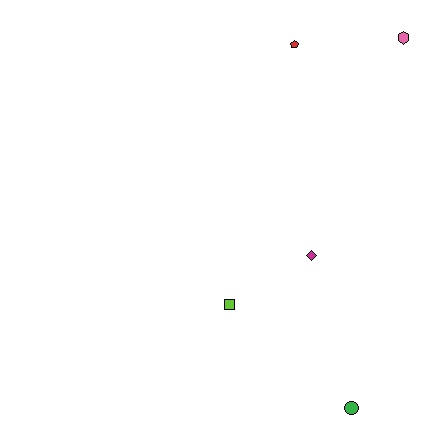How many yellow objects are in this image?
There are no yellow objects.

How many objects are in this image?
There are 5 objects.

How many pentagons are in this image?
There is 1 pentagon.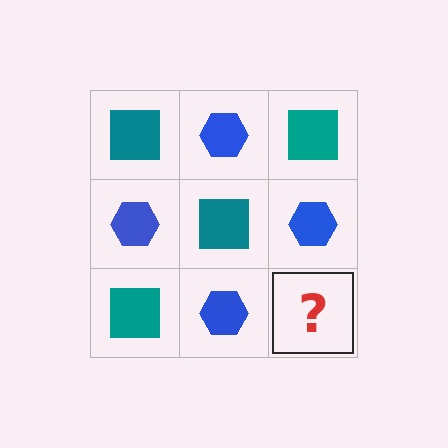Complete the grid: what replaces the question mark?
The question mark should be replaced with a teal square.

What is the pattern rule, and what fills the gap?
The rule is that it alternates teal square and blue hexagon in a checkerboard pattern. The gap should be filled with a teal square.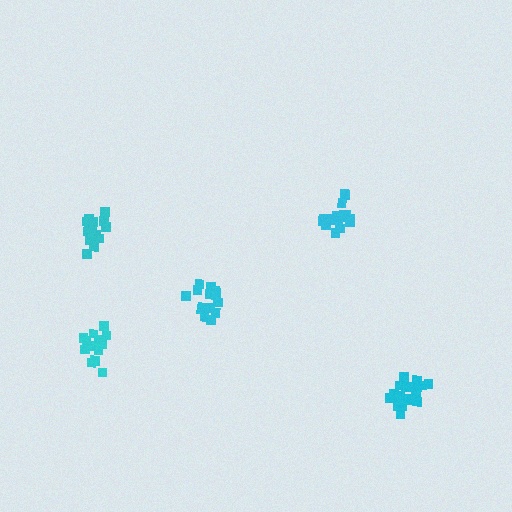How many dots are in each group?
Group 1: 15 dots, Group 2: 14 dots, Group 3: 20 dots, Group 4: 16 dots, Group 5: 20 dots (85 total).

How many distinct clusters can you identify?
There are 5 distinct clusters.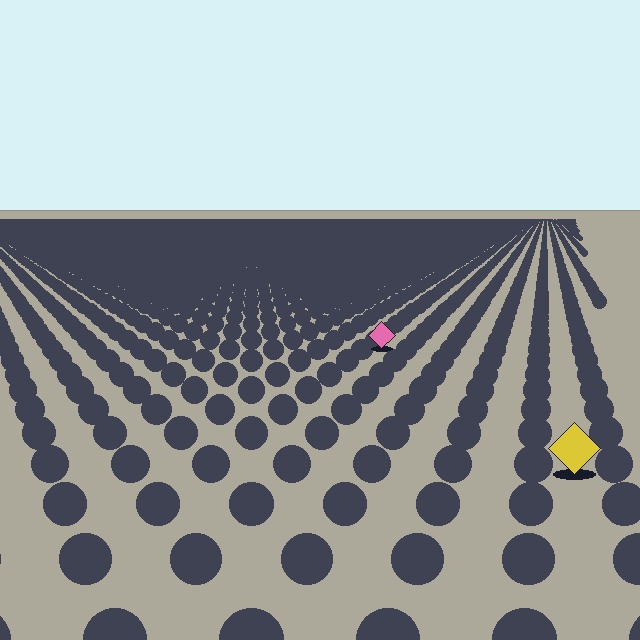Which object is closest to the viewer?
The yellow diamond is closest. The texture marks near it are larger and more spread out.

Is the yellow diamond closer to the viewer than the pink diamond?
Yes. The yellow diamond is closer — you can tell from the texture gradient: the ground texture is coarser near it.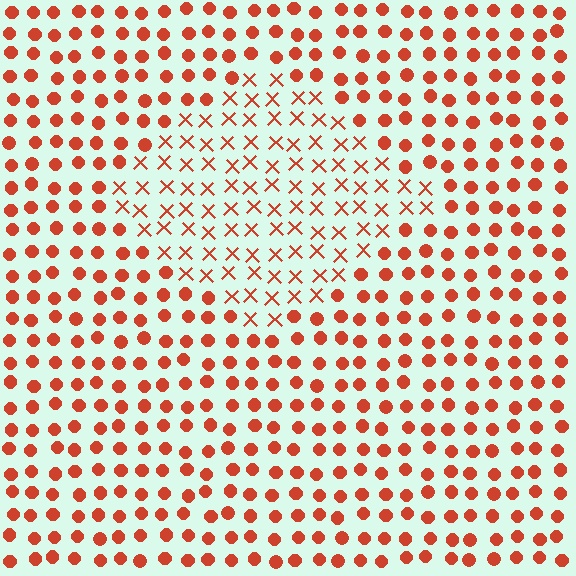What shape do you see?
I see a diamond.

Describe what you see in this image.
The image is filled with small red elements arranged in a uniform grid. A diamond-shaped region contains X marks, while the surrounding area contains circles. The boundary is defined purely by the change in element shape.